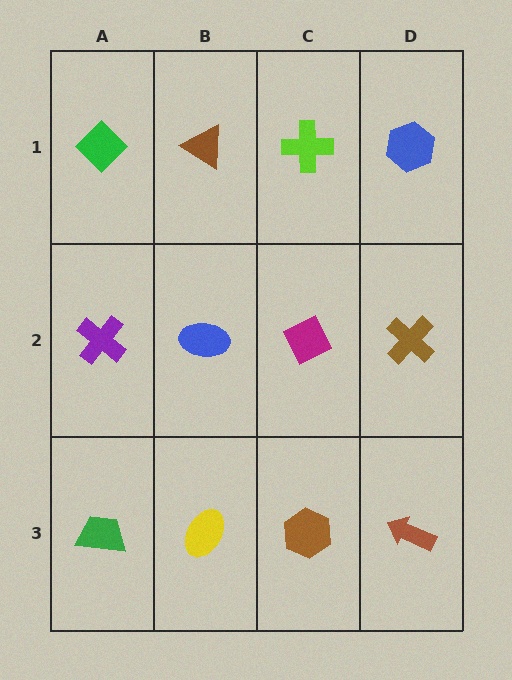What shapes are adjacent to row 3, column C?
A magenta diamond (row 2, column C), a yellow ellipse (row 3, column B), a brown arrow (row 3, column D).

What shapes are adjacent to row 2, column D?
A blue hexagon (row 1, column D), a brown arrow (row 3, column D), a magenta diamond (row 2, column C).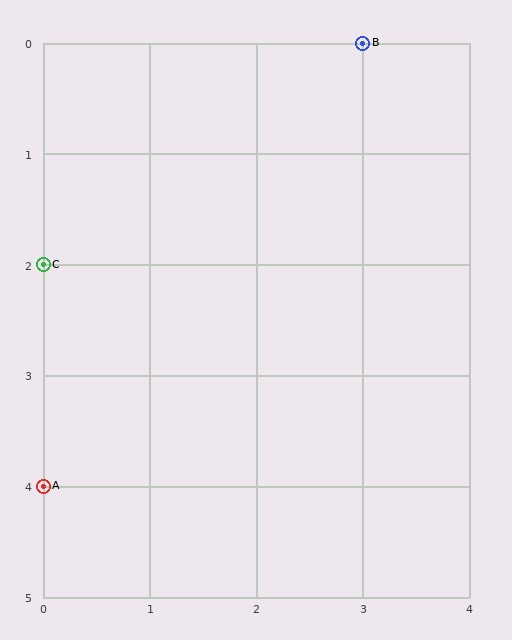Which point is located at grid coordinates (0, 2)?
Point C is at (0, 2).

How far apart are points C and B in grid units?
Points C and B are 3 columns and 2 rows apart (about 3.6 grid units diagonally).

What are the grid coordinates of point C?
Point C is at grid coordinates (0, 2).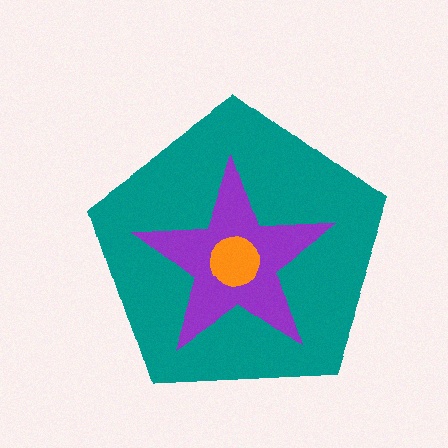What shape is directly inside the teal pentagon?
The purple star.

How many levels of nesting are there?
3.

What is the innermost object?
The orange circle.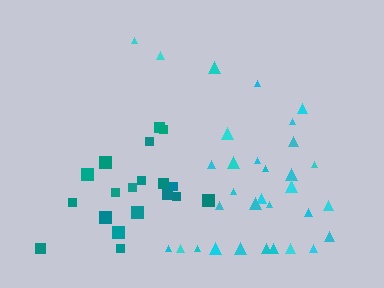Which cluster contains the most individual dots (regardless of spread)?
Cyan (32).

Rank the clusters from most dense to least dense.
teal, cyan.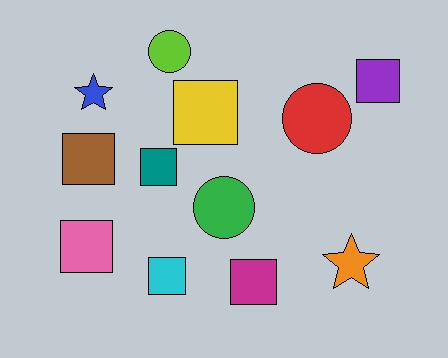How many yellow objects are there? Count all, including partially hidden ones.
There is 1 yellow object.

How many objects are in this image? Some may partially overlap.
There are 12 objects.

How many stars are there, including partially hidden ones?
There are 2 stars.